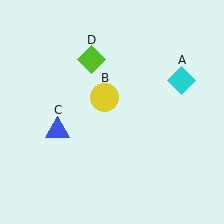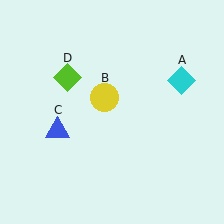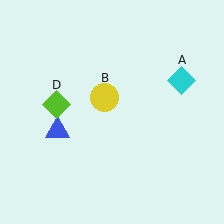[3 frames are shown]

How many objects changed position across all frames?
1 object changed position: lime diamond (object D).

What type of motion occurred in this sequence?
The lime diamond (object D) rotated counterclockwise around the center of the scene.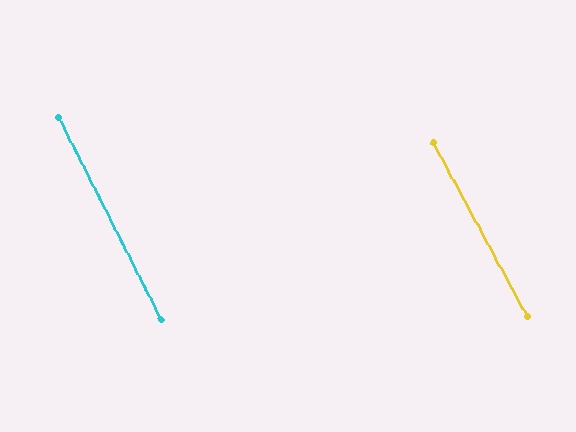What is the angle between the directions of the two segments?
Approximately 2 degrees.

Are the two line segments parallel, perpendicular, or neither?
Parallel — their directions differ by only 1.6°.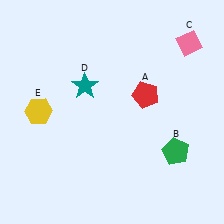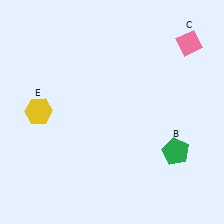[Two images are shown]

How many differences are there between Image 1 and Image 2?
There are 2 differences between the two images.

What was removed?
The teal star (D), the red pentagon (A) were removed in Image 2.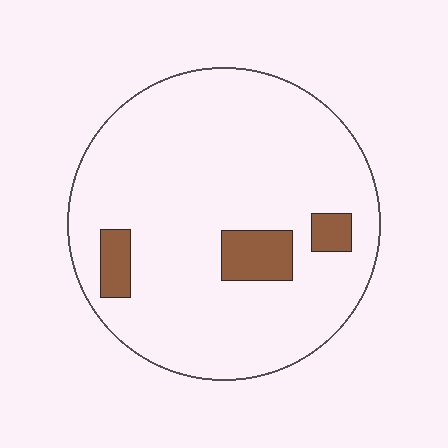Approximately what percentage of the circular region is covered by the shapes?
Approximately 10%.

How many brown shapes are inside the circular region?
3.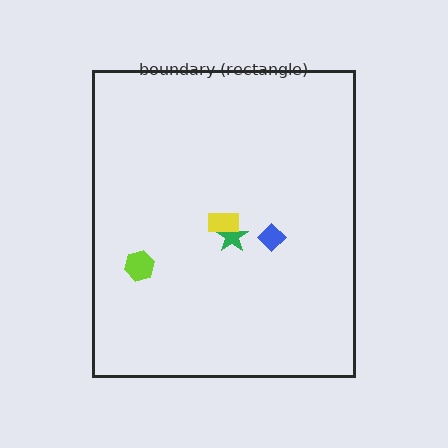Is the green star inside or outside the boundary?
Inside.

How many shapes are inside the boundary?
4 inside, 0 outside.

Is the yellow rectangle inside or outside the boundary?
Inside.